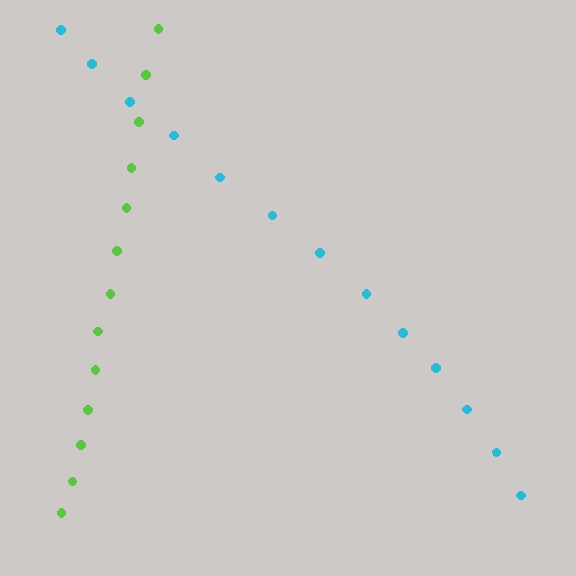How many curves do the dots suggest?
There are 2 distinct paths.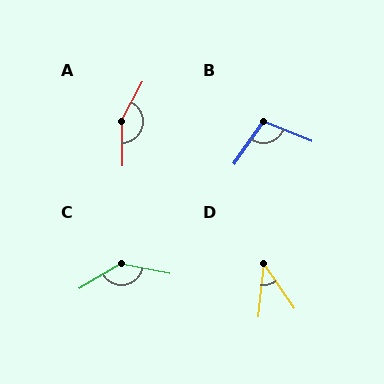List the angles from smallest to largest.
D (41°), B (104°), C (137°), A (152°).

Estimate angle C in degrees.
Approximately 137 degrees.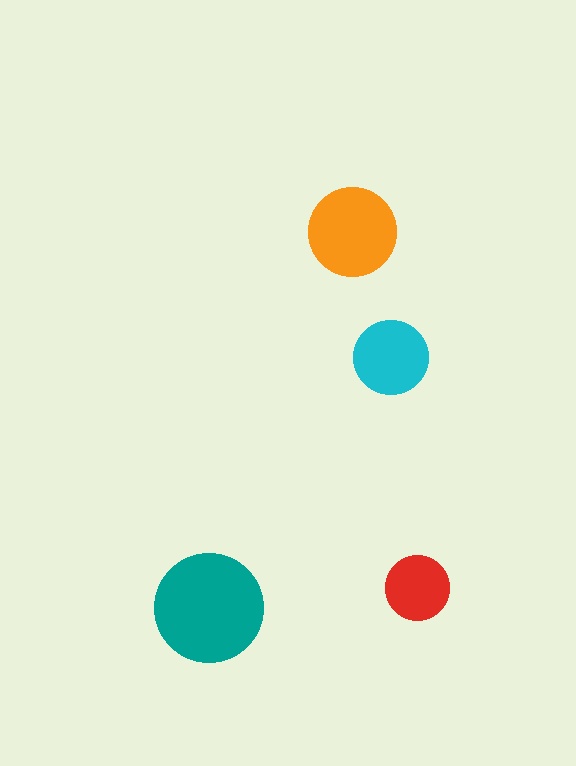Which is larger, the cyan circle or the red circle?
The cyan one.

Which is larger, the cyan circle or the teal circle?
The teal one.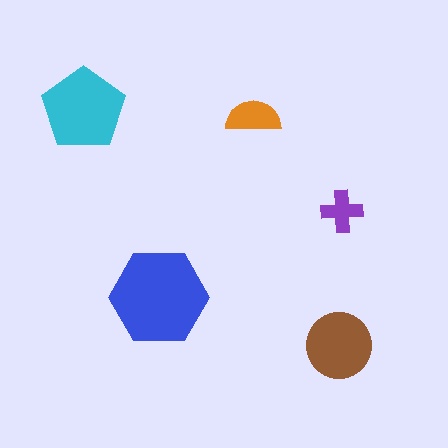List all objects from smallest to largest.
The purple cross, the orange semicircle, the brown circle, the cyan pentagon, the blue hexagon.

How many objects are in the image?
There are 5 objects in the image.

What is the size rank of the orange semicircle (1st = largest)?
4th.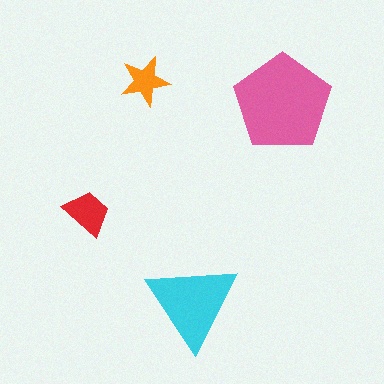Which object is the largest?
The pink pentagon.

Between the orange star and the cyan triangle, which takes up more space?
The cyan triangle.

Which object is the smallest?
The orange star.